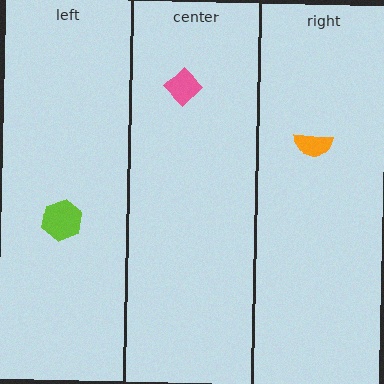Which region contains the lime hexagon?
The left region.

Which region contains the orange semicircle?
The right region.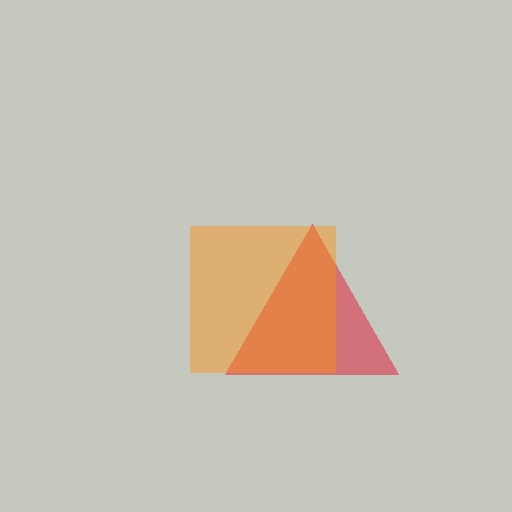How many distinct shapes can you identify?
There are 2 distinct shapes: a red triangle, an orange square.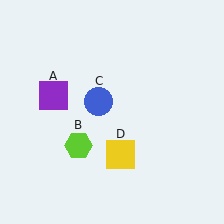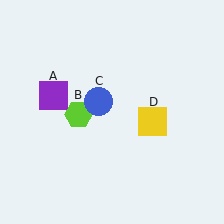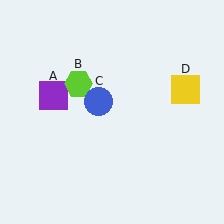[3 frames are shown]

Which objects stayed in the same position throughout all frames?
Purple square (object A) and blue circle (object C) remained stationary.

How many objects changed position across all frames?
2 objects changed position: lime hexagon (object B), yellow square (object D).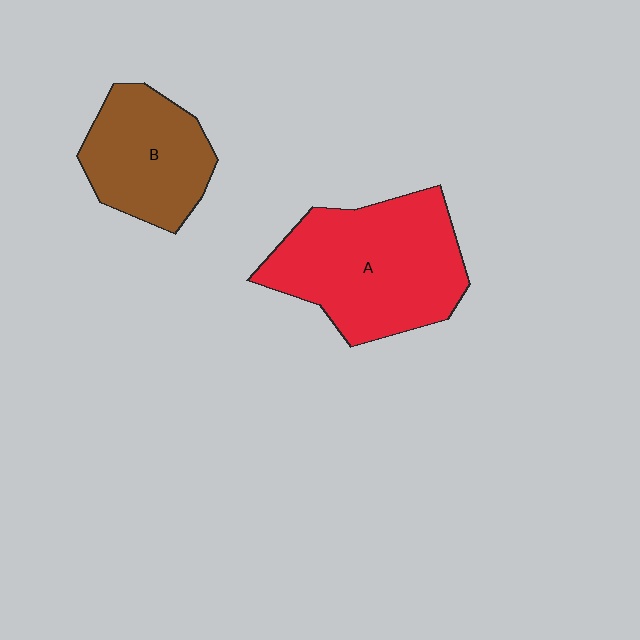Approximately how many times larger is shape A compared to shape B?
Approximately 1.6 times.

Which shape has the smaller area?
Shape B (brown).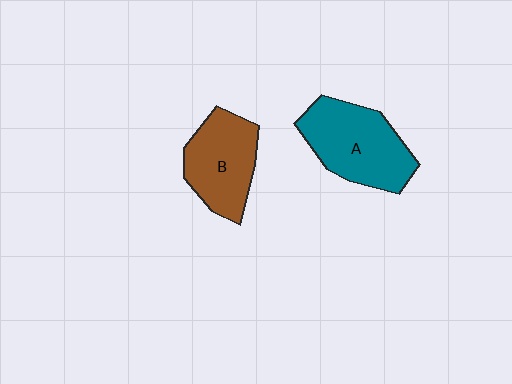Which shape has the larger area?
Shape A (teal).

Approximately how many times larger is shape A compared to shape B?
Approximately 1.2 times.